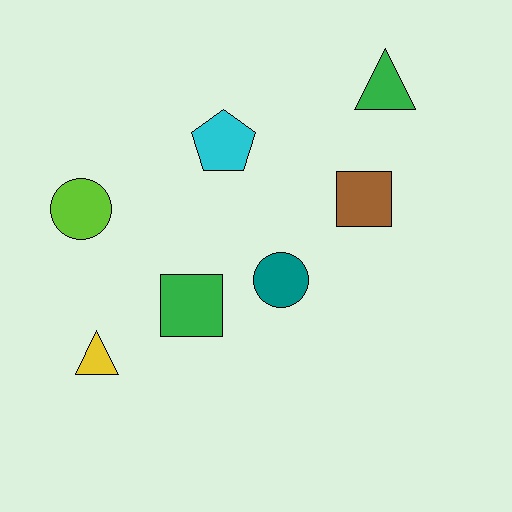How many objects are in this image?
There are 7 objects.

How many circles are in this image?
There are 2 circles.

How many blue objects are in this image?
There are no blue objects.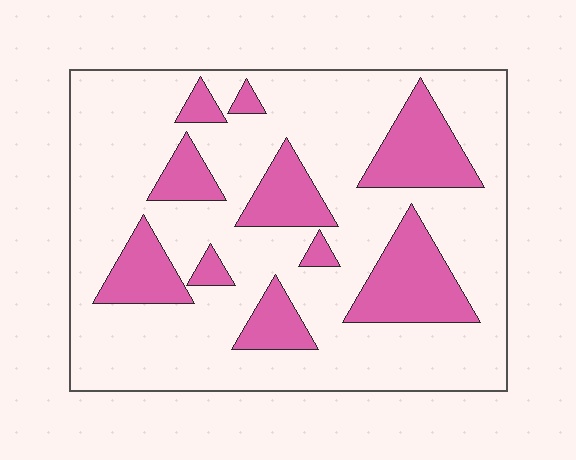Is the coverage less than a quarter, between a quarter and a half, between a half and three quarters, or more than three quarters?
Less than a quarter.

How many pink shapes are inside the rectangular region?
10.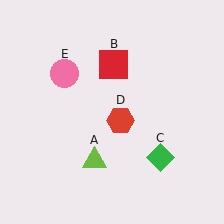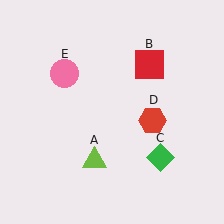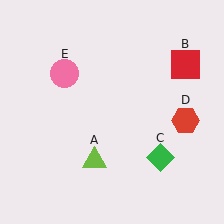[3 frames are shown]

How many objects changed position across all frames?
2 objects changed position: red square (object B), red hexagon (object D).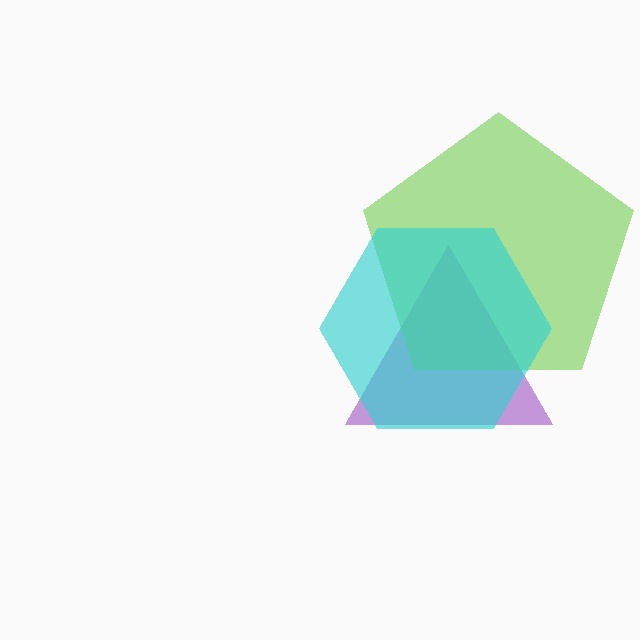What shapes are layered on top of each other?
The layered shapes are: a purple triangle, a lime pentagon, a cyan hexagon.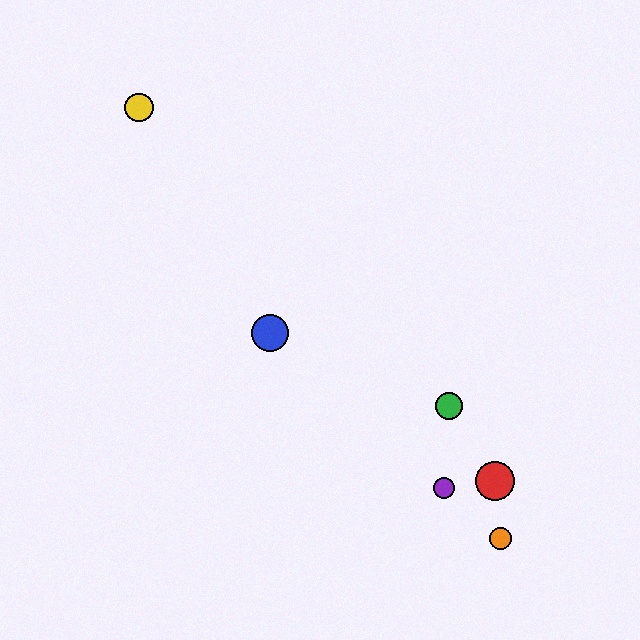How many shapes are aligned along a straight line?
3 shapes (the blue circle, the purple circle, the orange circle) are aligned along a straight line.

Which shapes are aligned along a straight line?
The blue circle, the purple circle, the orange circle are aligned along a straight line.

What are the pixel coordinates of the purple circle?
The purple circle is at (444, 488).